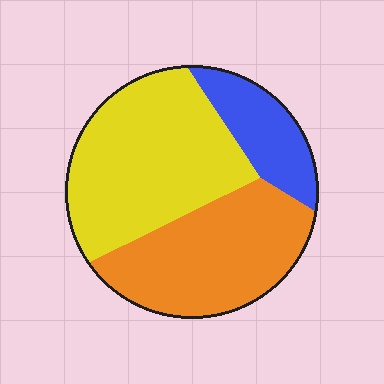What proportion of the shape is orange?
Orange takes up about three eighths (3/8) of the shape.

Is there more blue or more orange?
Orange.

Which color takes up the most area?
Yellow, at roughly 45%.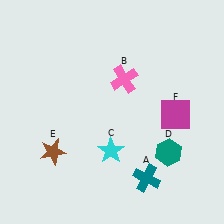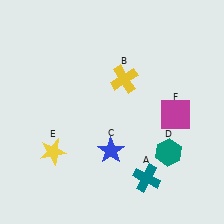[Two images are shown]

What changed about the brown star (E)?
In Image 1, E is brown. In Image 2, it changed to yellow.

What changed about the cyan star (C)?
In Image 1, C is cyan. In Image 2, it changed to blue.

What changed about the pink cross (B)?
In Image 1, B is pink. In Image 2, it changed to yellow.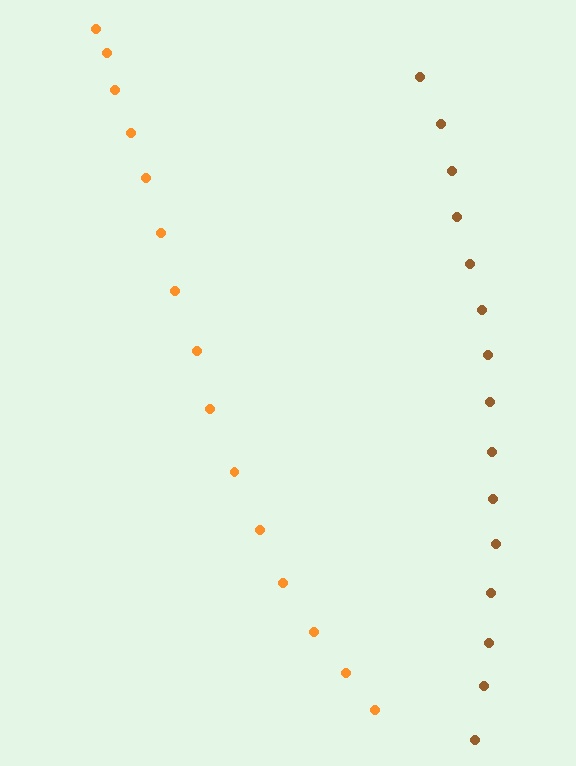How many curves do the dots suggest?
There are 2 distinct paths.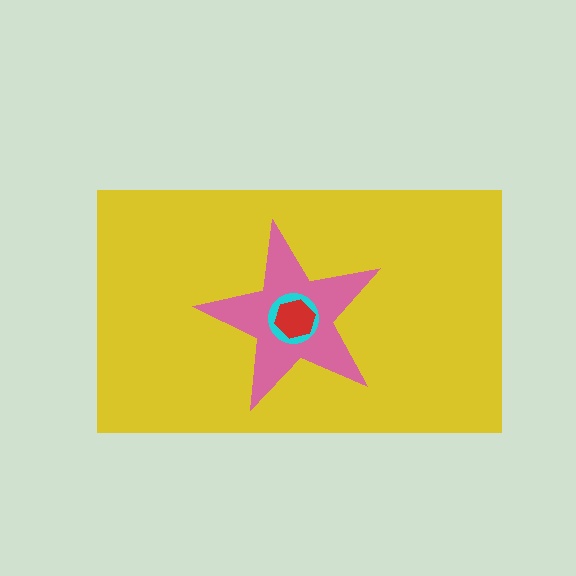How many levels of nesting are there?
4.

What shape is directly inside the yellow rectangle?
The pink star.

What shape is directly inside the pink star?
The cyan circle.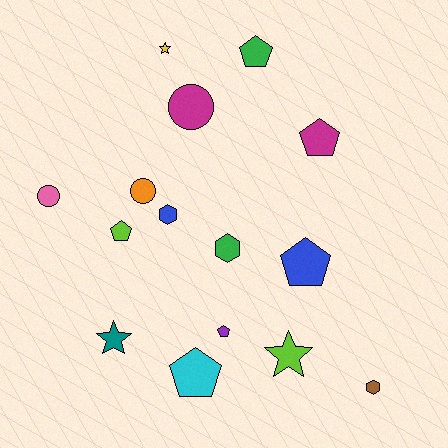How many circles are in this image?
There are 3 circles.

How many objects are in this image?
There are 15 objects.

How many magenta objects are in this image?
There are 2 magenta objects.